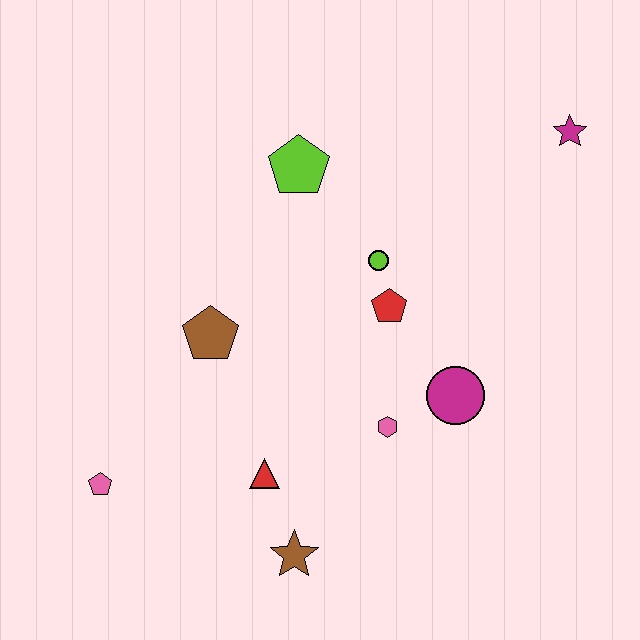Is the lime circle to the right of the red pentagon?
No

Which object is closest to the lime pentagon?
The lime circle is closest to the lime pentagon.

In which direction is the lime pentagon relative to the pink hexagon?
The lime pentagon is above the pink hexagon.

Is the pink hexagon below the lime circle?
Yes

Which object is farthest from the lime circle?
The pink pentagon is farthest from the lime circle.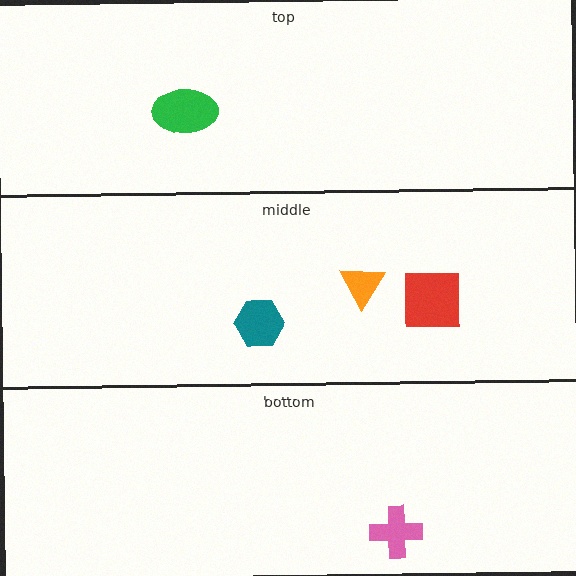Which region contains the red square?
The middle region.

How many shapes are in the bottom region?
1.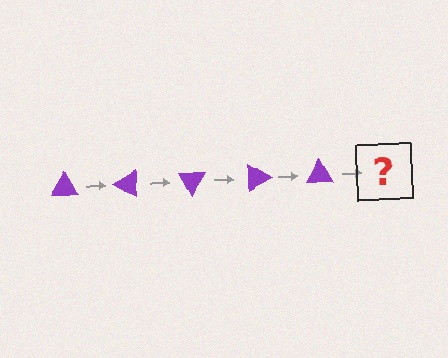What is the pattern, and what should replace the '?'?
The pattern is that the triangle rotates 30 degrees each step. The '?' should be a purple triangle rotated 150 degrees.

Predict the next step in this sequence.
The next step is a purple triangle rotated 150 degrees.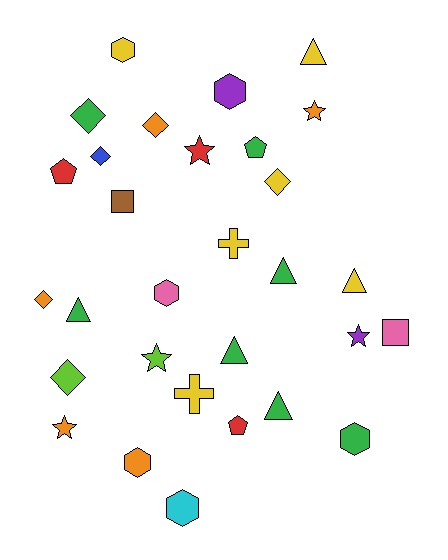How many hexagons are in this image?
There are 6 hexagons.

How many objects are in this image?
There are 30 objects.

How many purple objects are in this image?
There are 2 purple objects.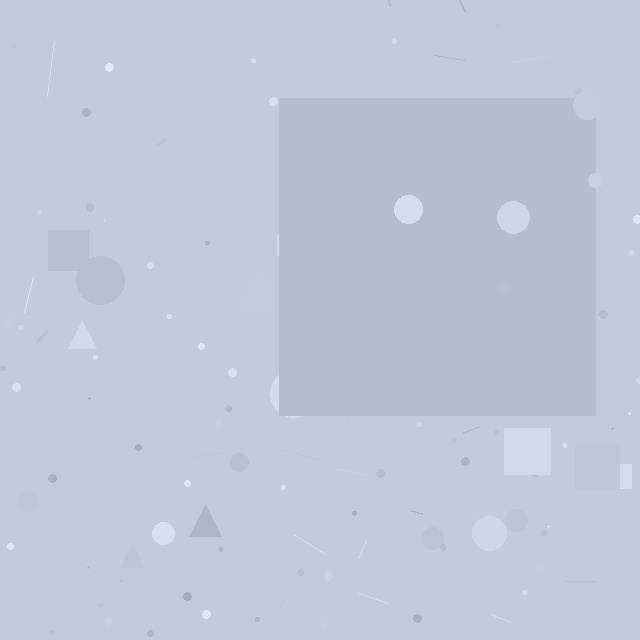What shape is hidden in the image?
A square is hidden in the image.